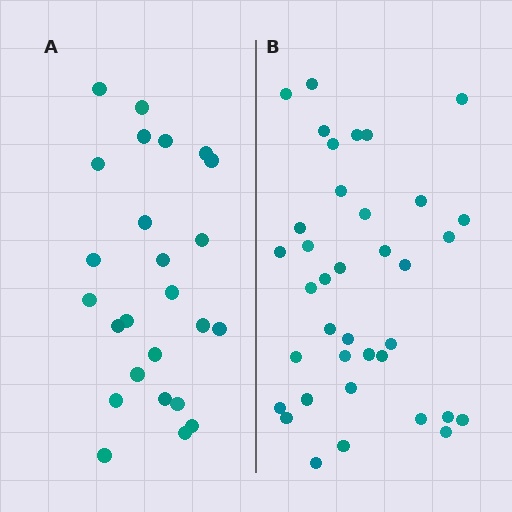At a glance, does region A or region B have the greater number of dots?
Region B (the right region) has more dots.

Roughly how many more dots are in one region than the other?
Region B has roughly 12 or so more dots than region A.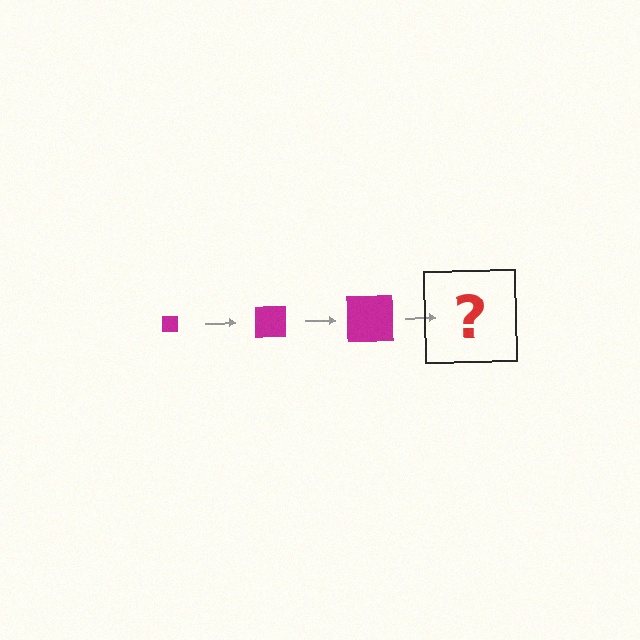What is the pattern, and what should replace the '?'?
The pattern is that the square gets progressively larger each step. The '?' should be a magenta square, larger than the previous one.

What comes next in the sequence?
The next element should be a magenta square, larger than the previous one.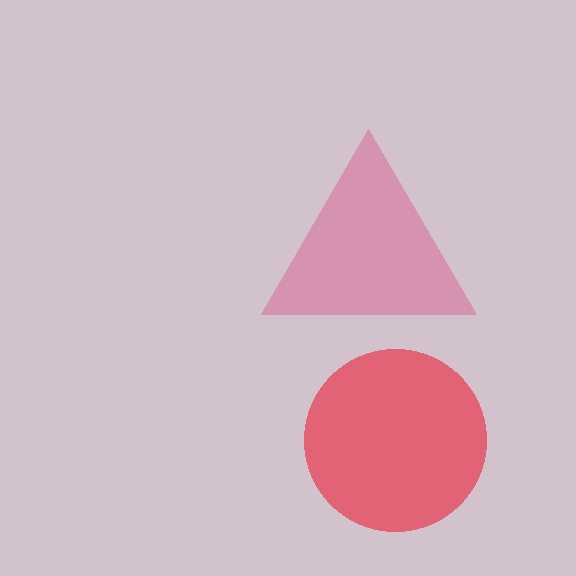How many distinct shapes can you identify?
There are 2 distinct shapes: a pink triangle, a red circle.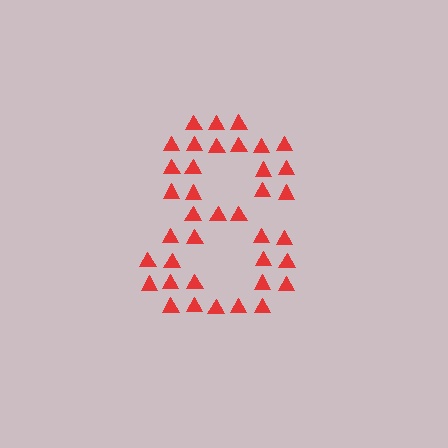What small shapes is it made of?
It is made of small triangles.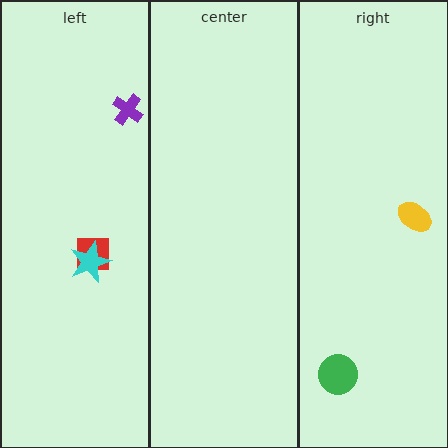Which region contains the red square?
The left region.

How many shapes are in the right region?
2.